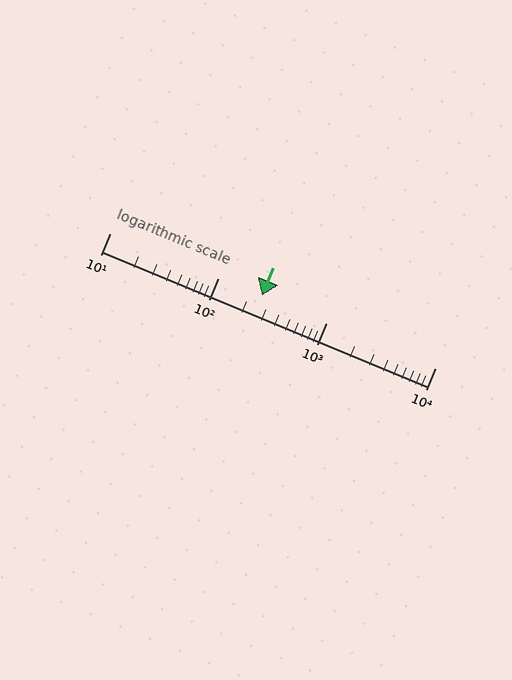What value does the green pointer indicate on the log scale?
The pointer indicates approximately 250.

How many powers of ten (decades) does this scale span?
The scale spans 3 decades, from 10 to 10000.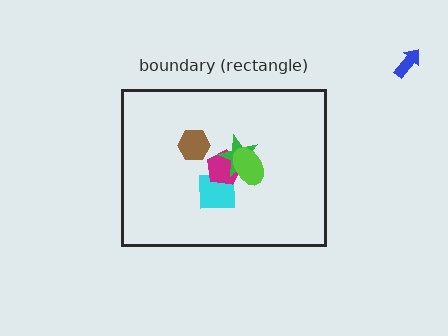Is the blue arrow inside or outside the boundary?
Outside.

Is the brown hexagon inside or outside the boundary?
Inside.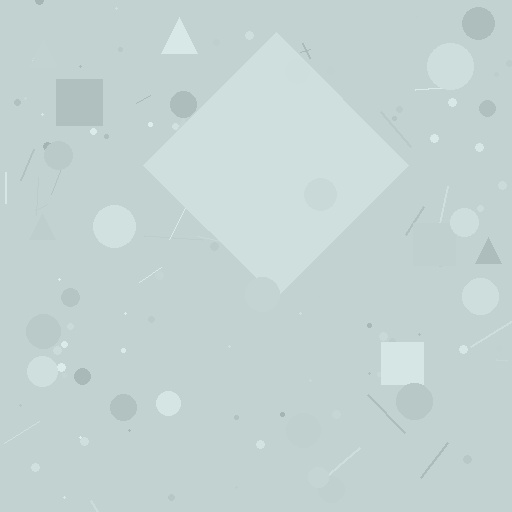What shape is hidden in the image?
A diamond is hidden in the image.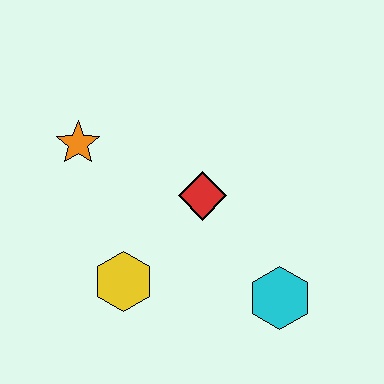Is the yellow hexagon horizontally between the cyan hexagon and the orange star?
Yes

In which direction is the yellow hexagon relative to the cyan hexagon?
The yellow hexagon is to the left of the cyan hexagon.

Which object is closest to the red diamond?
The yellow hexagon is closest to the red diamond.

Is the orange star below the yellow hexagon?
No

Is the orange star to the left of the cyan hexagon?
Yes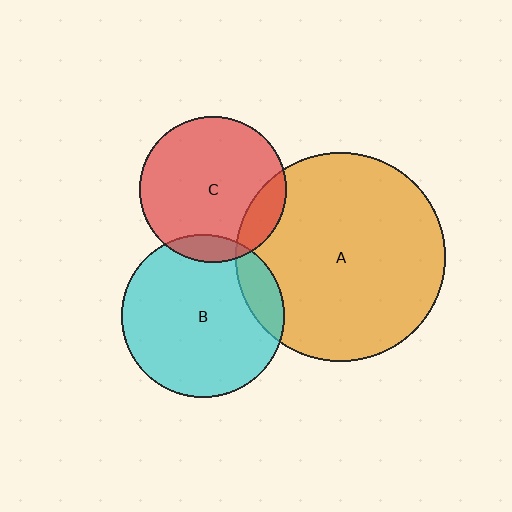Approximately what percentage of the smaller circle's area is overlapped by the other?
Approximately 10%.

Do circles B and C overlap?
Yes.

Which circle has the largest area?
Circle A (orange).